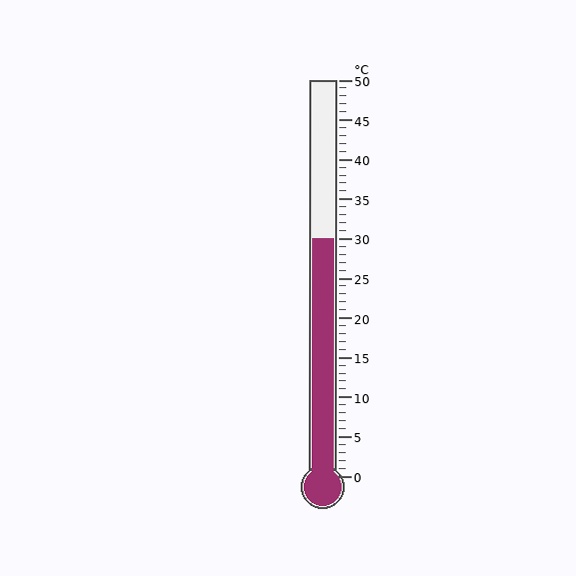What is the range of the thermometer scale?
The thermometer scale ranges from 0°C to 50°C.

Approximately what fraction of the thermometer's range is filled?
The thermometer is filled to approximately 60% of its range.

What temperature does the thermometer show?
The thermometer shows approximately 30°C.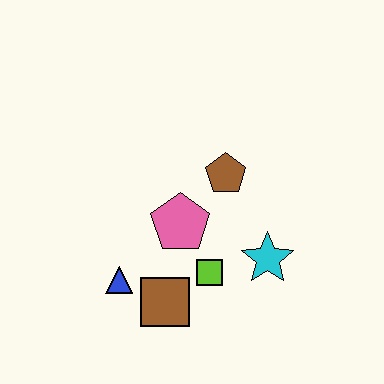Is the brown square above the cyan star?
No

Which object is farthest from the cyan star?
The blue triangle is farthest from the cyan star.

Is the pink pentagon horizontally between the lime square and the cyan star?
No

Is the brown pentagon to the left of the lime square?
No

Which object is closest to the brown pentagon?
The pink pentagon is closest to the brown pentagon.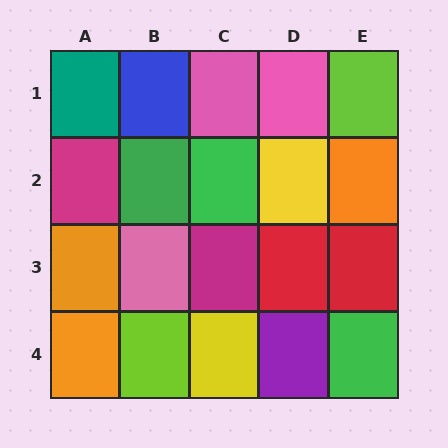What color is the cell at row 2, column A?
Magenta.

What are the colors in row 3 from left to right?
Orange, pink, magenta, red, red.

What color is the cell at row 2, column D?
Yellow.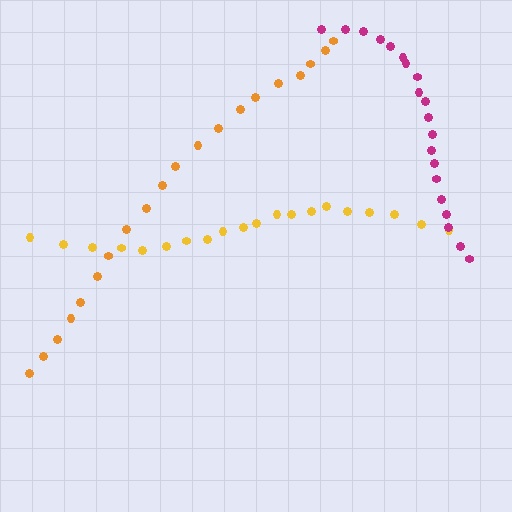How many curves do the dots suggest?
There are 3 distinct paths.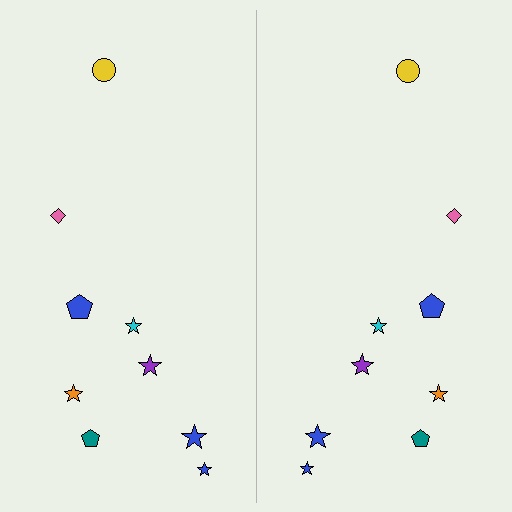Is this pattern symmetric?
Yes, this pattern has bilateral (reflection) symmetry.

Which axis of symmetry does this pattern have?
The pattern has a vertical axis of symmetry running through the center of the image.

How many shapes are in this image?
There are 18 shapes in this image.